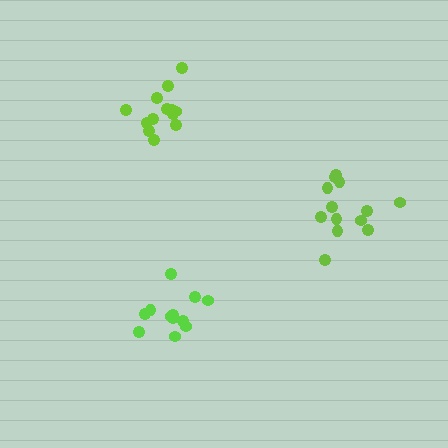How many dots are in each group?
Group 1: 12 dots, Group 2: 13 dots, Group 3: 13 dots (38 total).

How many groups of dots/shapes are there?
There are 3 groups.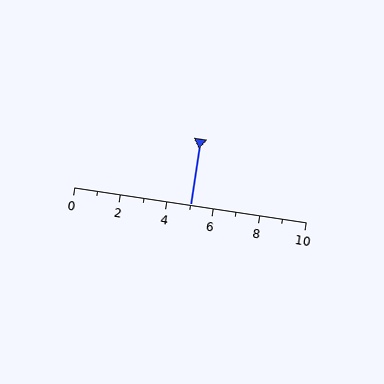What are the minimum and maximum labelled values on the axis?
The axis runs from 0 to 10.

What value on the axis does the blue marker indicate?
The marker indicates approximately 5.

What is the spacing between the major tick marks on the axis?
The major ticks are spaced 2 apart.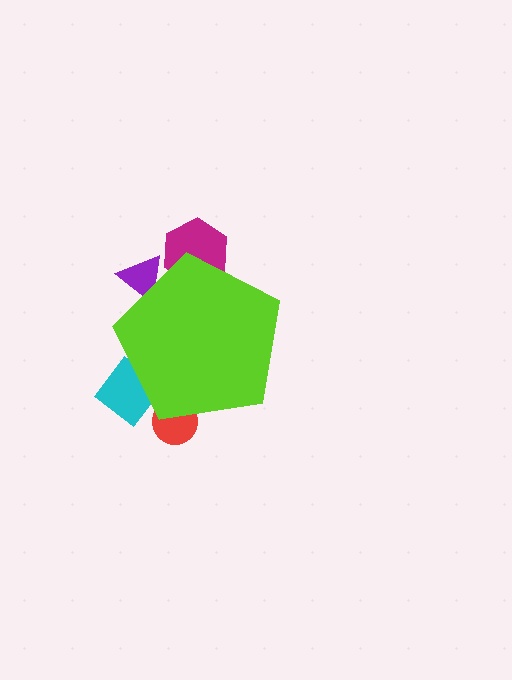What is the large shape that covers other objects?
A lime pentagon.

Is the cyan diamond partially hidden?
Yes, the cyan diamond is partially hidden behind the lime pentagon.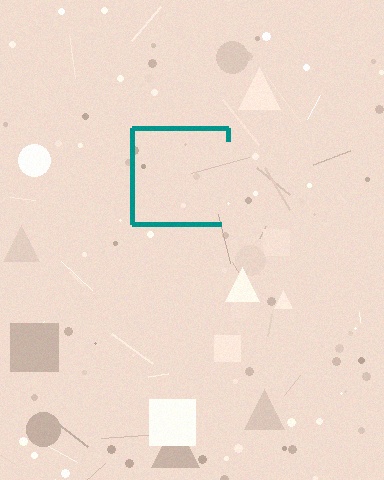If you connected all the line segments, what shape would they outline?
They would outline a square.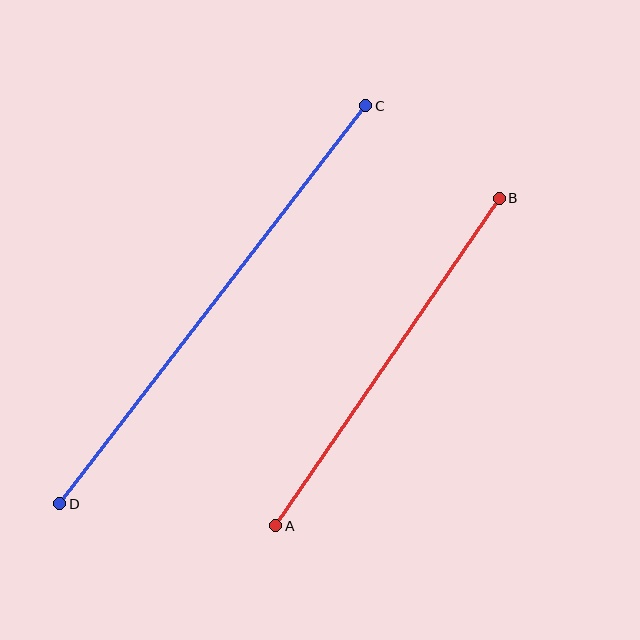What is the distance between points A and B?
The distance is approximately 396 pixels.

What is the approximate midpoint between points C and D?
The midpoint is at approximately (213, 305) pixels.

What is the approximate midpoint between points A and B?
The midpoint is at approximately (388, 362) pixels.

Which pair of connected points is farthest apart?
Points C and D are farthest apart.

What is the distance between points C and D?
The distance is approximately 502 pixels.